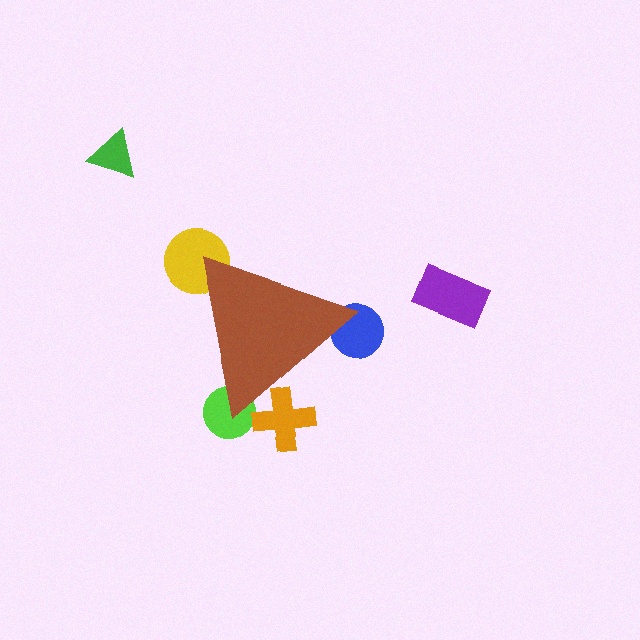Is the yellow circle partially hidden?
Yes, the yellow circle is partially hidden behind the brown triangle.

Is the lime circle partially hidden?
Yes, the lime circle is partially hidden behind the brown triangle.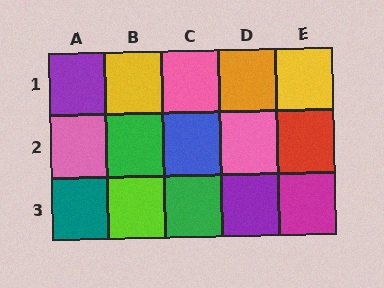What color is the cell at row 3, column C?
Green.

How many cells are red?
1 cell is red.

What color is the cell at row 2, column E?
Red.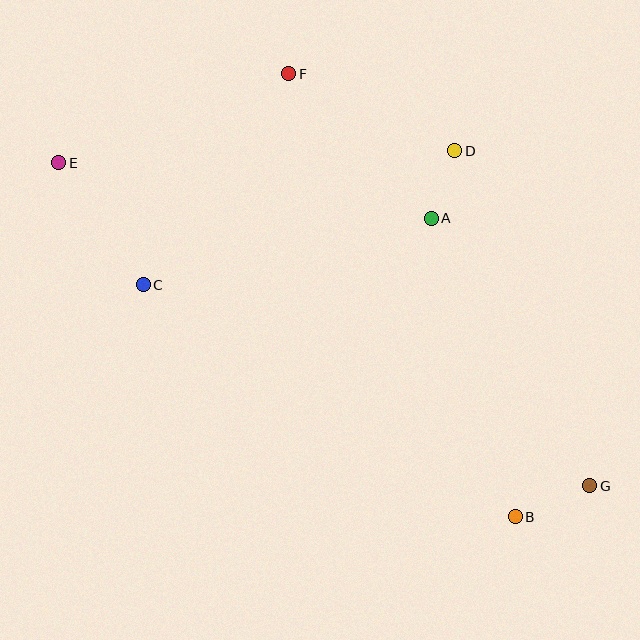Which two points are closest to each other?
Points A and D are closest to each other.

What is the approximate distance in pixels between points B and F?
The distance between B and F is approximately 498 pixels.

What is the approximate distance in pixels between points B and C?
The distance between B and C is approximately 438 pixels.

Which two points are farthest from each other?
Points E and G are farthest from each other.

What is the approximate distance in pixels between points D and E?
The distance between D and E is approximately 396 pixels.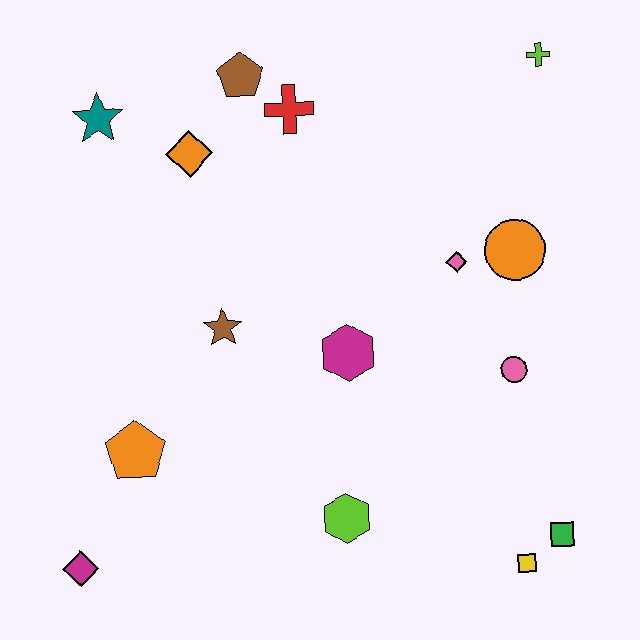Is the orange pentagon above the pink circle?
No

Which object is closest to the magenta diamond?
The orange pentagon is closest to the magenta diamond.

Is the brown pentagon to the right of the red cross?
No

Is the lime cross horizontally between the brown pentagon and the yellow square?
No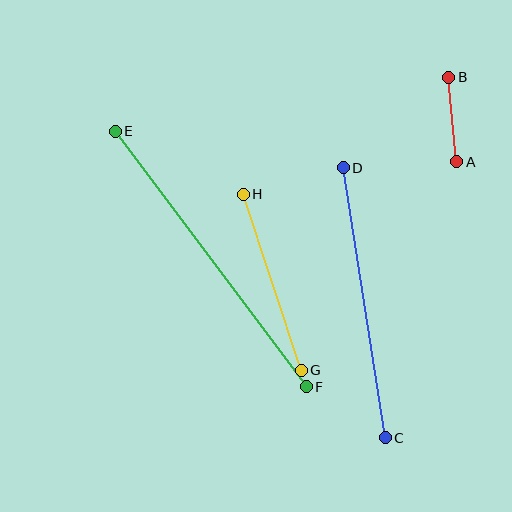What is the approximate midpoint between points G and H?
The midpoint is at approximately (272, 282) pixels.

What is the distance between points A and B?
The distance is approximately 85 pixels.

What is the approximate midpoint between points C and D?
The midpoint is at approximately (364, 303) pixels.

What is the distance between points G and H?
The distance is approximately 185 pixels.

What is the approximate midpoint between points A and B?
The midpoint is at approximately (453, 120) pixels.